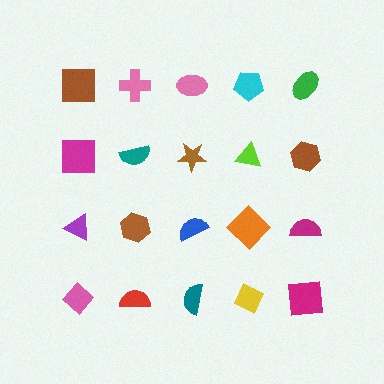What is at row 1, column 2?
A pink cross.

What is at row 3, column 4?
An orange diamond.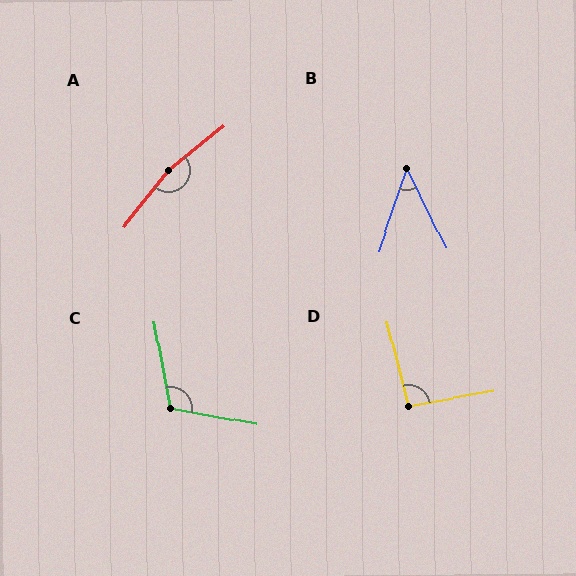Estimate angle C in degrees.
Approximately 111 degrees.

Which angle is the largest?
A, at approximately 167 degrees.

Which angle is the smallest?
B, at approximately 44 degrees.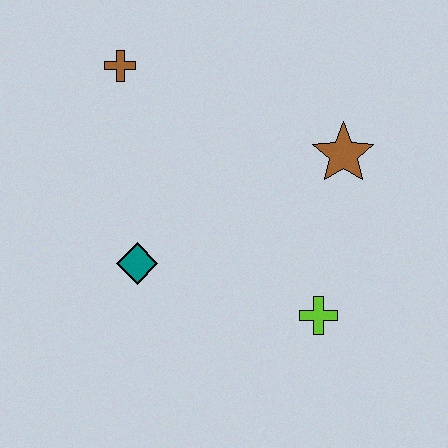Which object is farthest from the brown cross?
The lime cross is farthest from the brown cross.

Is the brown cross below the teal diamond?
No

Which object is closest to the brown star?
The lime cross is closest to the brown star.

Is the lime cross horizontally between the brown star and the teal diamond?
Yes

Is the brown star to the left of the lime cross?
No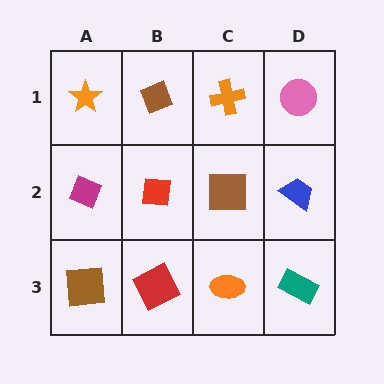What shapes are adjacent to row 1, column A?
A magenta diamond (row 2, column A), a brown diamond (row 1, column B).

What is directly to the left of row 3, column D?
An orange ellipse.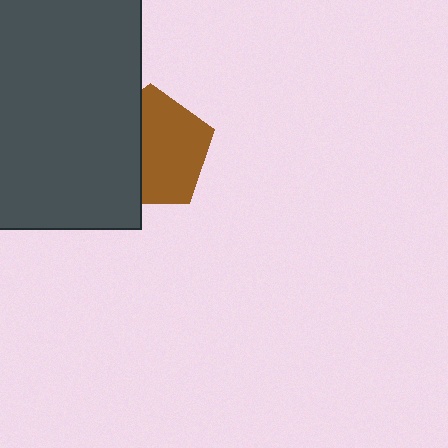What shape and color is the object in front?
The object in front is a dark gray rectangle.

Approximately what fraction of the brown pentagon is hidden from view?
Roughly 40% of the brown pentagon is hidden behind the dark gray rectangle.